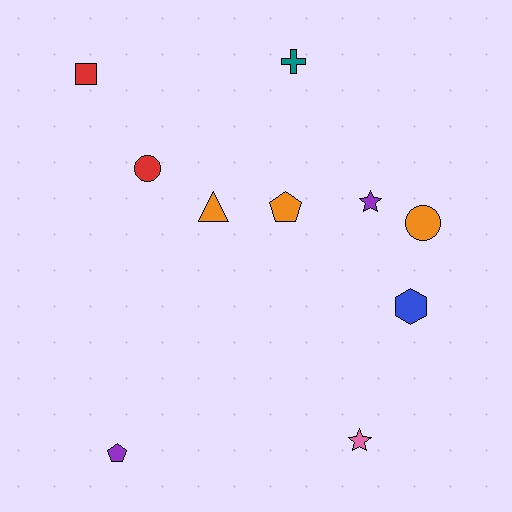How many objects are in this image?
There are 10 objects.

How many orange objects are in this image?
There are 3 orange objects.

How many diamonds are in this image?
There are no diamonds.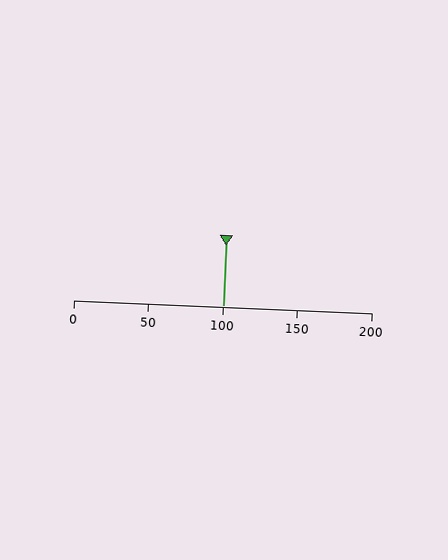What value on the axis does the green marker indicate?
The marker indicates approximately 100.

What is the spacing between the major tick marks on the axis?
The major ticks are spaced 50 apart.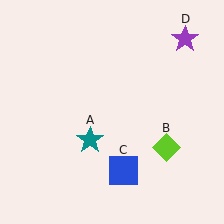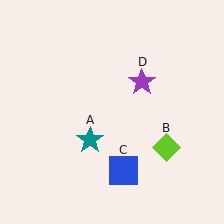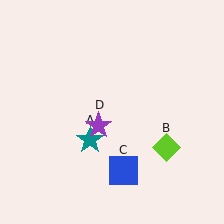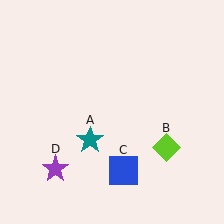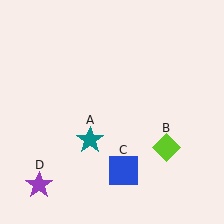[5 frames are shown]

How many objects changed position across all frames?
1 object changed position: purple star (object D).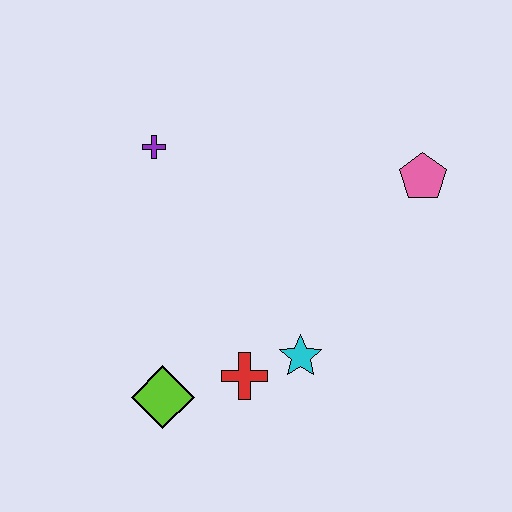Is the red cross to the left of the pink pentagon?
Yes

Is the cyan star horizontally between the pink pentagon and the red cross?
Yes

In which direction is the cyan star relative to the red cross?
The cyan star is to the right of the red cross.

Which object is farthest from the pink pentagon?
The lime diamond is farthest from the pink pentagon.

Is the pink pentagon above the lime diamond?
Yes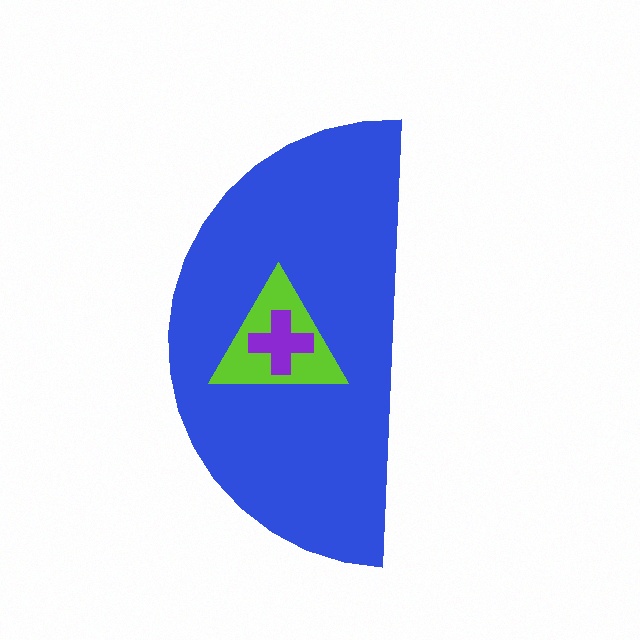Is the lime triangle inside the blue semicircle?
Yes.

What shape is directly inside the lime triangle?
The purple cross.